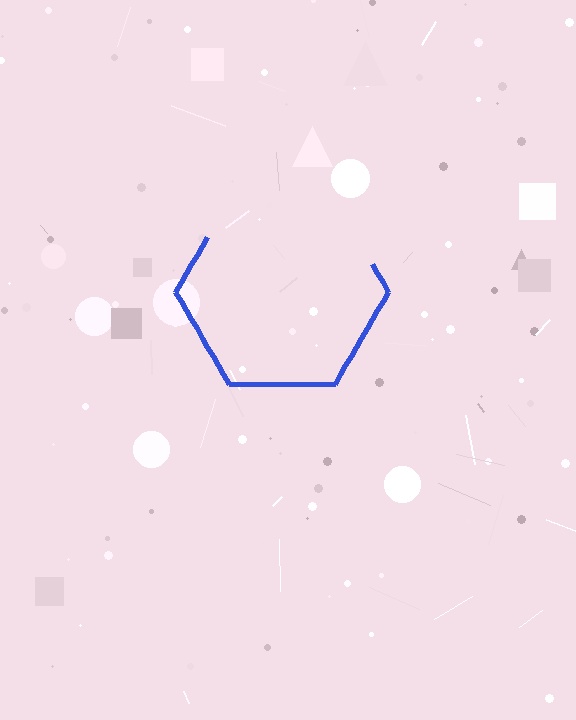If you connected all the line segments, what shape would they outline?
They would outline a hexagon.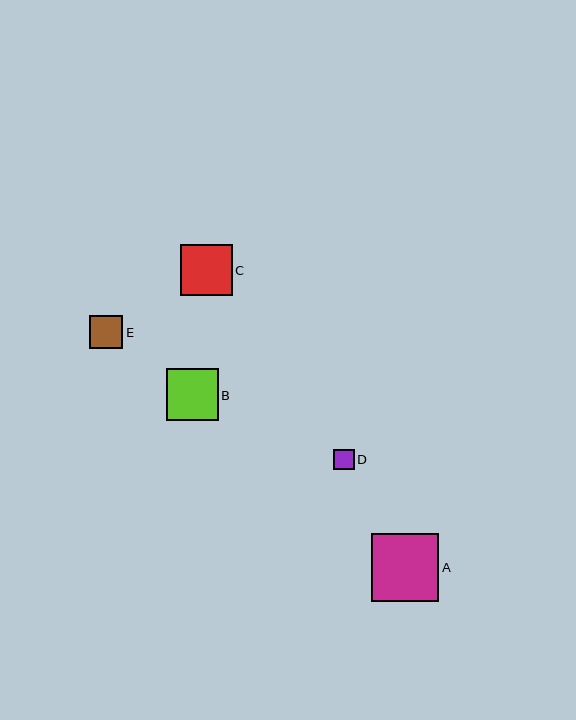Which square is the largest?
Square A is the largest with a size of approximately 68 pixels.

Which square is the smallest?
Square D is the smallest with a size of approximately 21 pixels.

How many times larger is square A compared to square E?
Square A is approximately 2.0 times the size of square E.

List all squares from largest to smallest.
From largest to smallest: A, B, C, E, D.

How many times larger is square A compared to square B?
Square A is approximately 1.3 times the size of square B.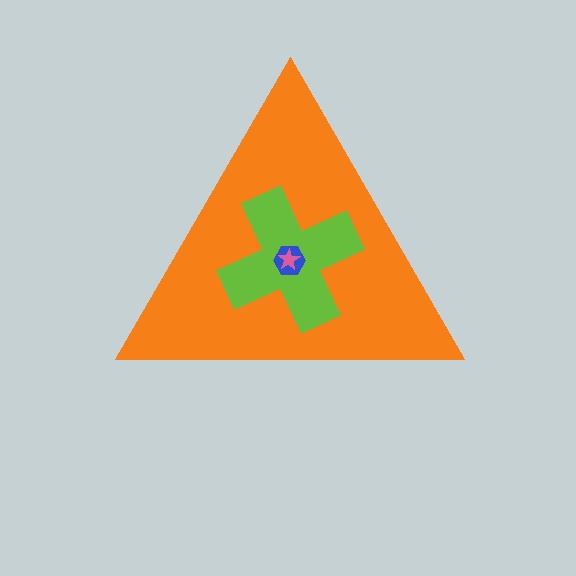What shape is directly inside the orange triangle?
The lime cross.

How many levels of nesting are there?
4.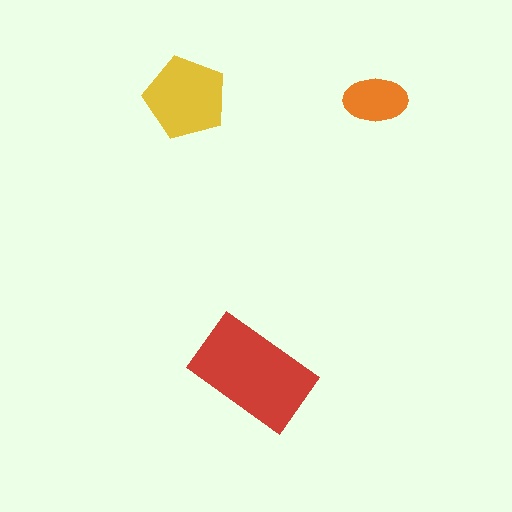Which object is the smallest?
The orange ellipse.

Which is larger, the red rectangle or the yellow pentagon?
The red rectangle.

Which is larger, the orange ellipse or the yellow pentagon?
The yellow pentagon.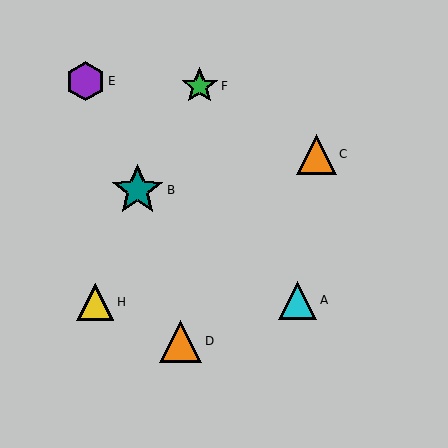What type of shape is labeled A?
Shape A is a cyan triangle.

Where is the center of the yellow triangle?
The center of the yellow triangle is at (95, 302).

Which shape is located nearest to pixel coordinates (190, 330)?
The orange triangle (labeled D) at (181, 341) is nearest to that location.